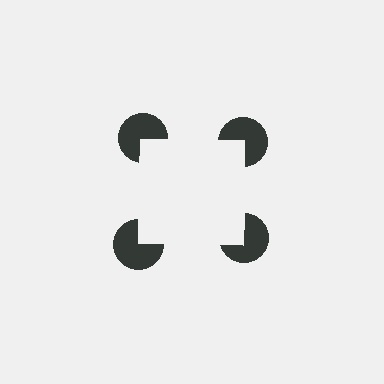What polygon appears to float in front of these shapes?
An illusory square — its edges are inferred from the aligned wedge cuts in the pac-man discs, not physically drawn.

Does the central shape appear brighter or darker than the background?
It typically appears slightly brighter than the background, even though no actual brightness change is drawn.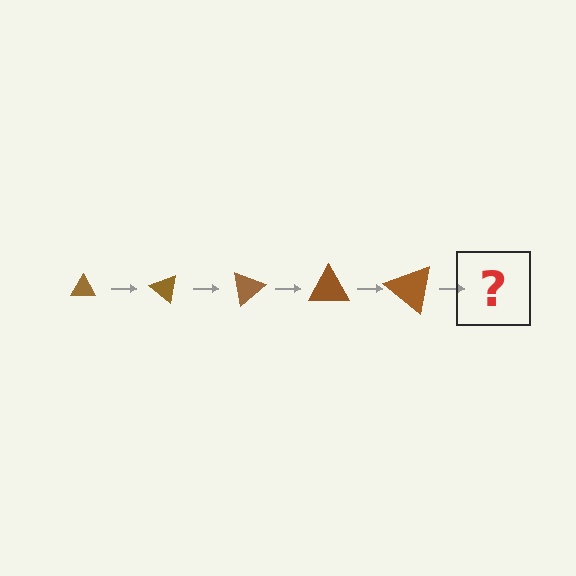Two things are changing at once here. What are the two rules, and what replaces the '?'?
The two rules are that the triangle grows larger each step and it rotates 40 degrees each step. The '?' should be a triangle, larger than the previous one and rotated 200 degrees from the start.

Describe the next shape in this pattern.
It should be a triangle, larger than the previous one and rotated 200 degrees from the start.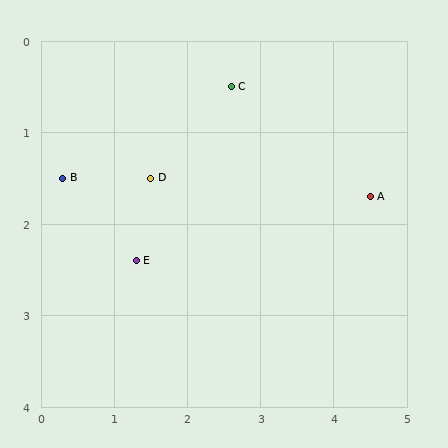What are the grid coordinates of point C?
Point C is at approximately (2.6, 0.5).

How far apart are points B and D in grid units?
Points B and D are about 1.2 grid units apart.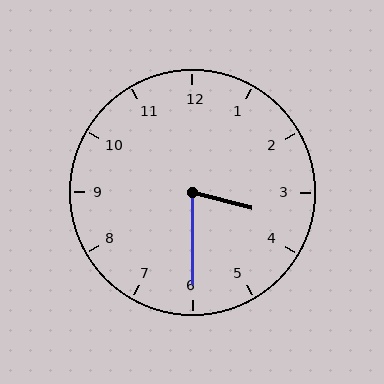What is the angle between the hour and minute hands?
Approximately 75 degrees.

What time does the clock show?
3:30.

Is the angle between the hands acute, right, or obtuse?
It is acute.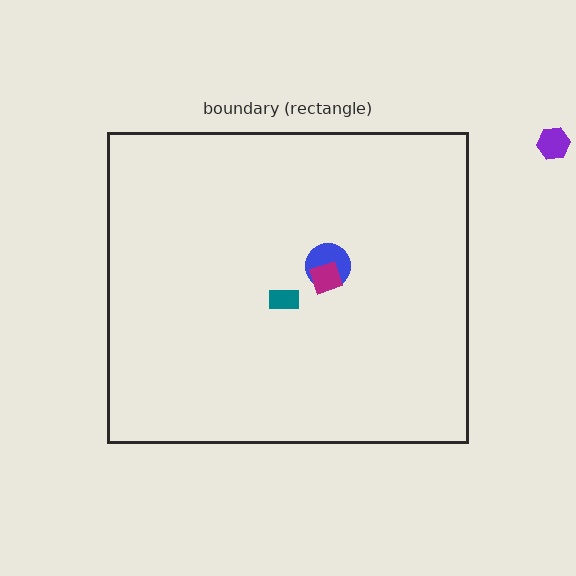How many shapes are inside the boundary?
3 inside, 1 outside.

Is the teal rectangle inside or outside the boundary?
Inside.